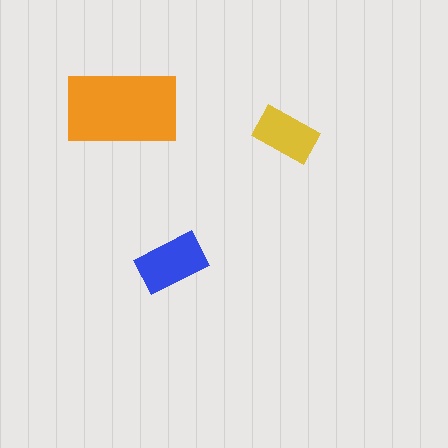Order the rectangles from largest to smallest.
the orange one, the blue one, the yellow one.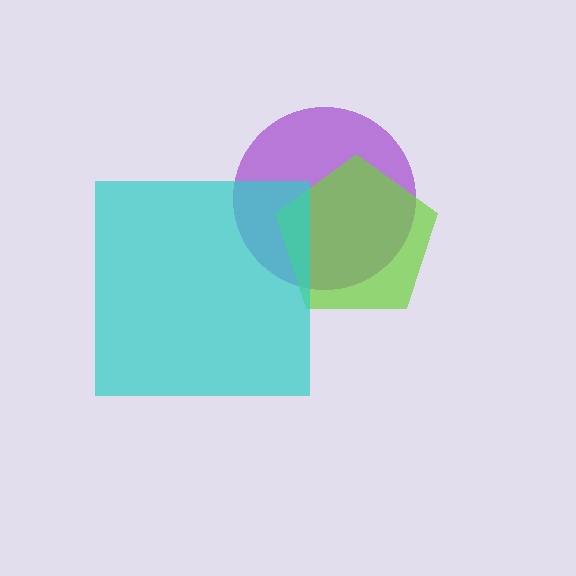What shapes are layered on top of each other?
The layered shapes are: a purple circle, a lime pentagon, a cyan square.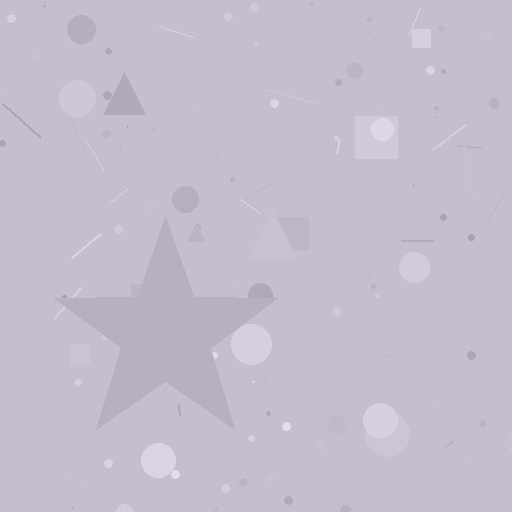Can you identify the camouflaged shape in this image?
The camouflaged shape is a star.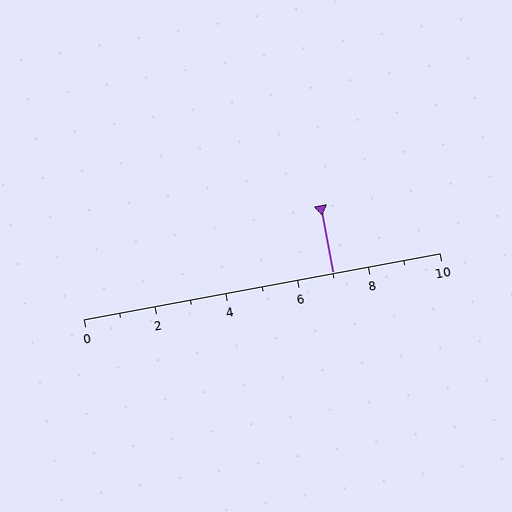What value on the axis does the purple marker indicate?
The marker indicates approximately 7.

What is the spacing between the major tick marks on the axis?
The major ticks are spaced 2 apart.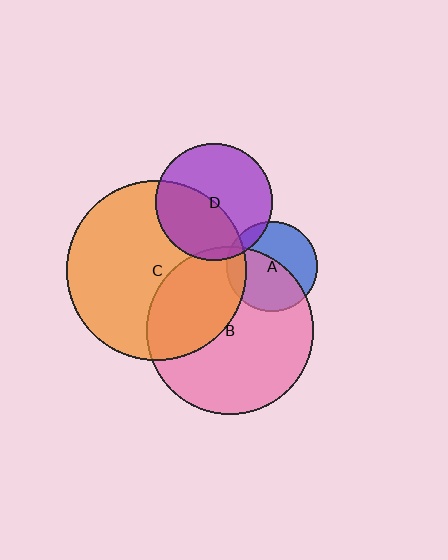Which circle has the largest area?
Circle C (orange).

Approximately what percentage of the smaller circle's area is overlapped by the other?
Approximately 45%.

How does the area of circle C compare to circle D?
Approximately 2.4 times.